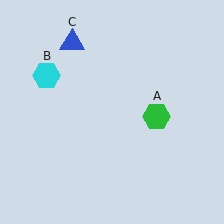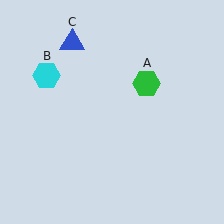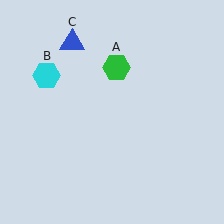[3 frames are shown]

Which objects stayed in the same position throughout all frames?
Cyan hexagon (object B) and blue triangle (object C) remained stationary.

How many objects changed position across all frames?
1 object changed position: green hexagon (object A).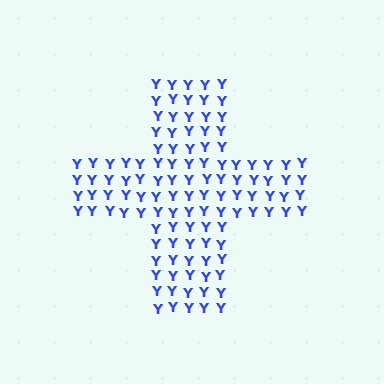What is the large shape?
The large shape is a cross.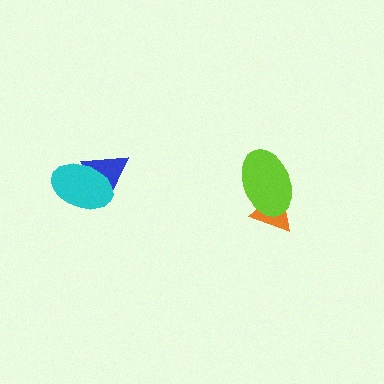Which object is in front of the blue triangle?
The cyan ellipse is in front of the blue triangle.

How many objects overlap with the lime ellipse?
1 object overlaps with the lime ellipse.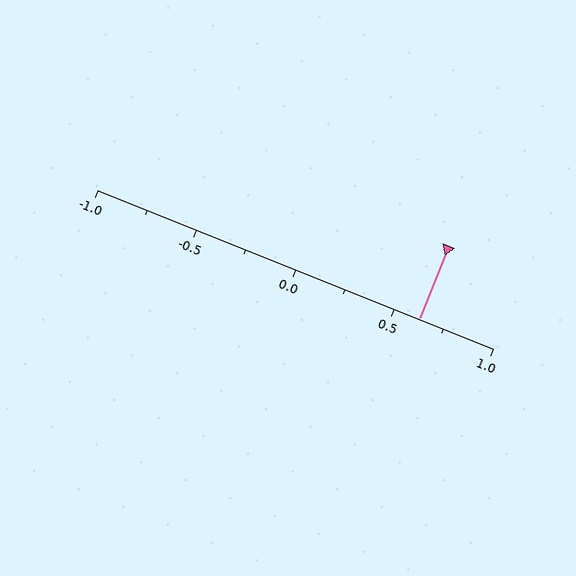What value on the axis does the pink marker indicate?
The marker indicates approximately 0.62.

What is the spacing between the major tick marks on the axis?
The major ticks are spaced 0.5 apart.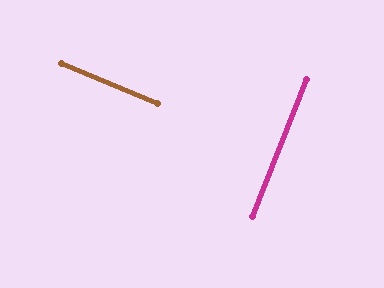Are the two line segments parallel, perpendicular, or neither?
Perpendicular — they meet at approximately 89°.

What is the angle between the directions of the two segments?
Approximately 89 degrees.